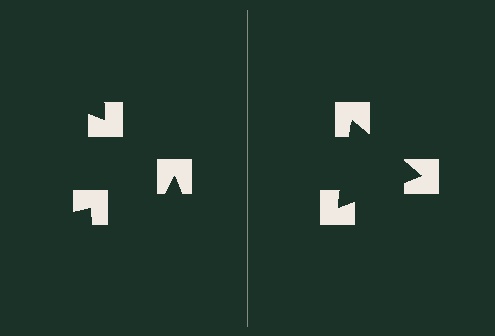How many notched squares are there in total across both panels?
6 — 3 on each side.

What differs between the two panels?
The notched squares are positioned identically on both sides; only the wedge orientations differ. On the right they align to a triangle; on the left they are misaligned.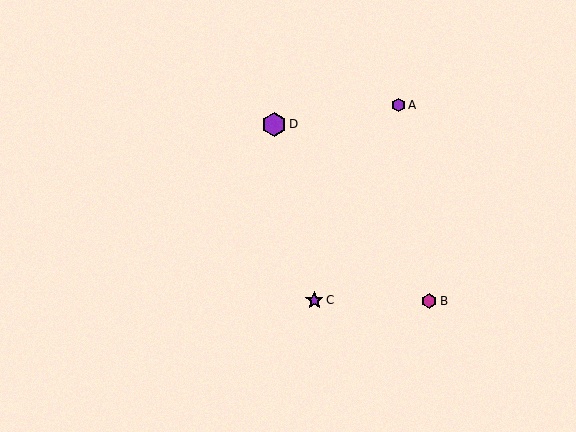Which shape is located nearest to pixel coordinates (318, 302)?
The purple star (labeled C) at (314, 300) is nearest to that location.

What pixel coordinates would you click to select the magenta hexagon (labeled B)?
Click at (429, 301) to select the magenta hexagon B.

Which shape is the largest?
The purple hexagon (labeled D) is the largest.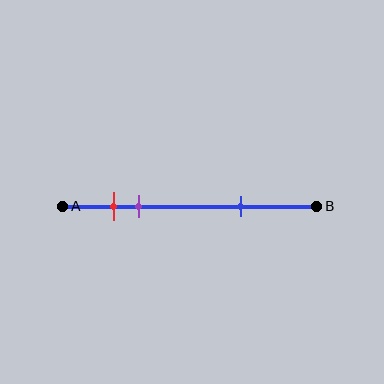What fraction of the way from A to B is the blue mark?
The blue mark is approximately 70% (0.7) of the way from A to B.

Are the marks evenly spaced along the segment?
No, the marks are not evenly spaced.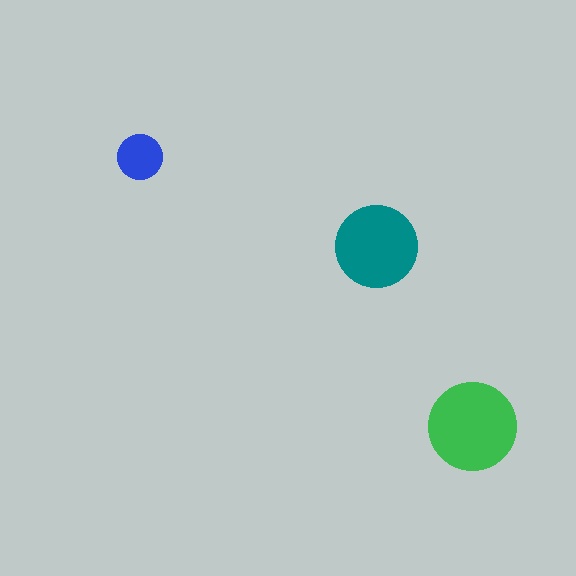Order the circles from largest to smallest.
the green one, the teal one, the blue one.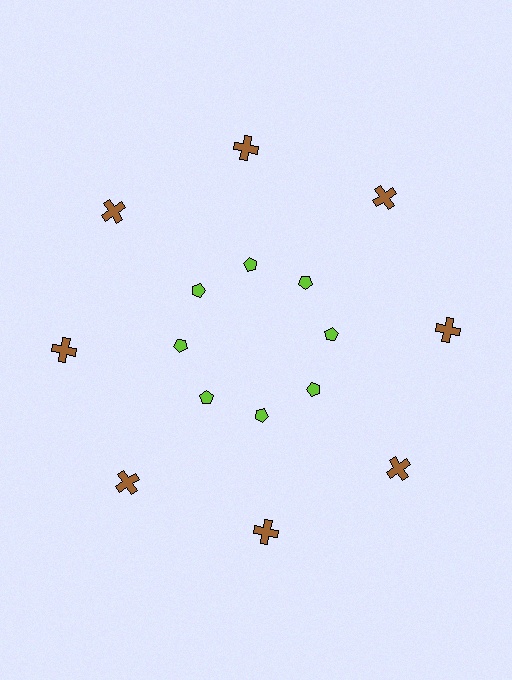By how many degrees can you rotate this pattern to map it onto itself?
The pattern maps onto itself every 45 degrees of rotation.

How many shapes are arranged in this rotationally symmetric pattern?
There are 16 shapes, arranged in 8 groups of 2.